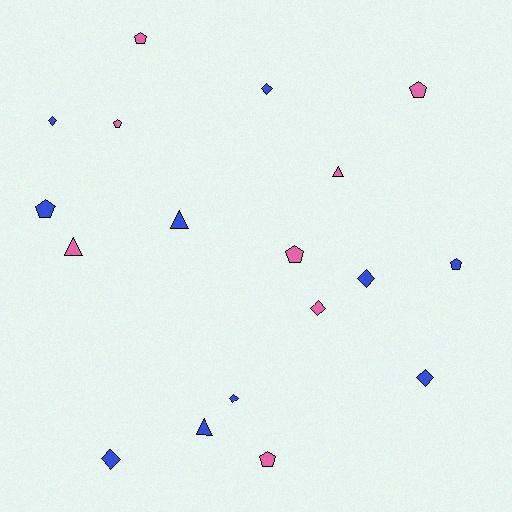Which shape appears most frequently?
Diamond, with 7 objects.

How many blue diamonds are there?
There are 6 blue diamonds.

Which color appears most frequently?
Blue, with 10 objects.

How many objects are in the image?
There are 18 objects.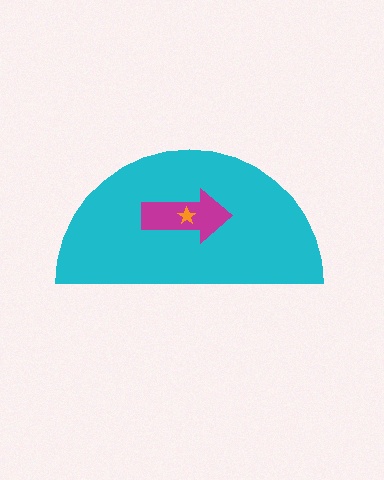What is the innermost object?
The orange star.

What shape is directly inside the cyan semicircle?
The magenta arrow.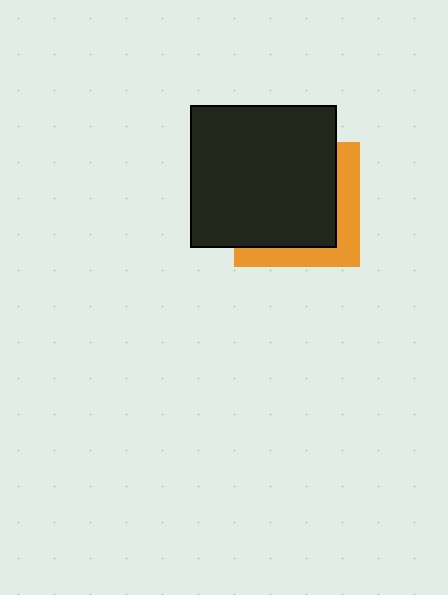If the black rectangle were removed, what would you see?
You would see the complete orange square.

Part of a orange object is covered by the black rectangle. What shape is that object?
It is a square.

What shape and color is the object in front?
The object in front is a black rectangle.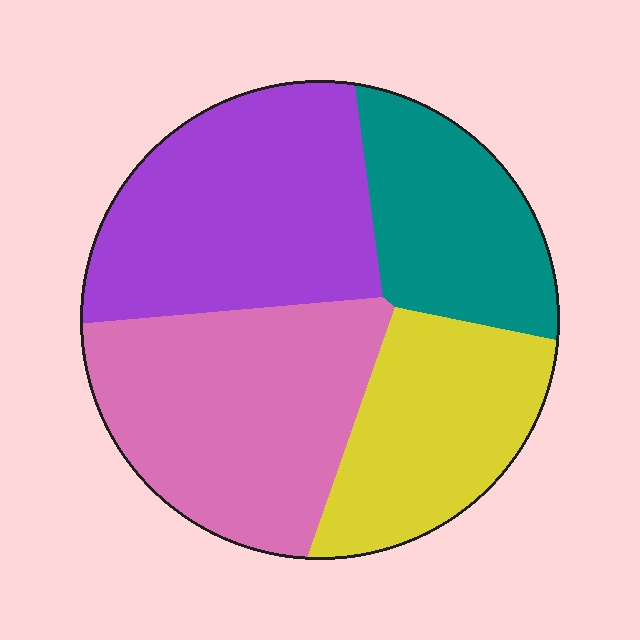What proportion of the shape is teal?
Teal covers around 20% of the shape.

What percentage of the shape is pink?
Pink covers 30% of the shape.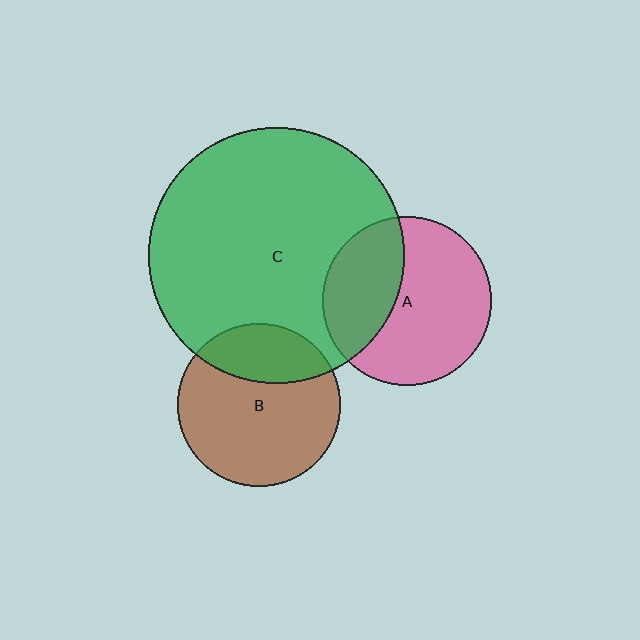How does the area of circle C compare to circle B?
Approximately 2.5 times.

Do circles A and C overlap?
Yes.